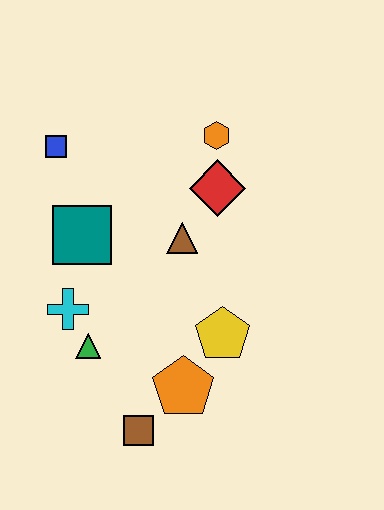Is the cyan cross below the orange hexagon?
Yes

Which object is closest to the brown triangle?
The red diamond is closest to the brown triangle.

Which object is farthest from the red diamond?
The brown square is farthest from the red diamond.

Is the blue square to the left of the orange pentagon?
Yes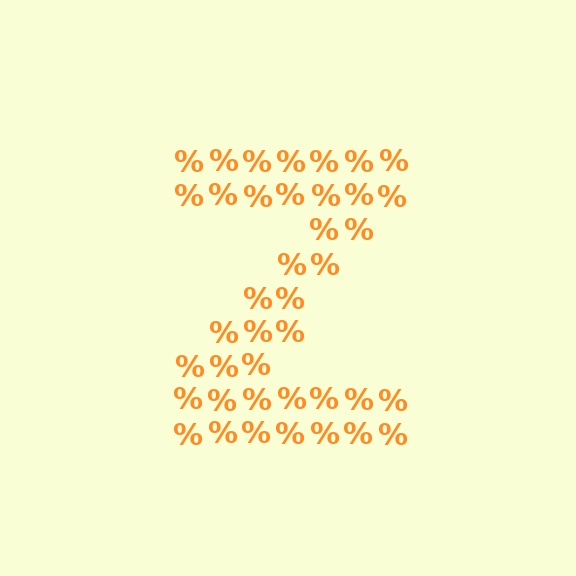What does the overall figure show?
The overall figure shows the letter Z.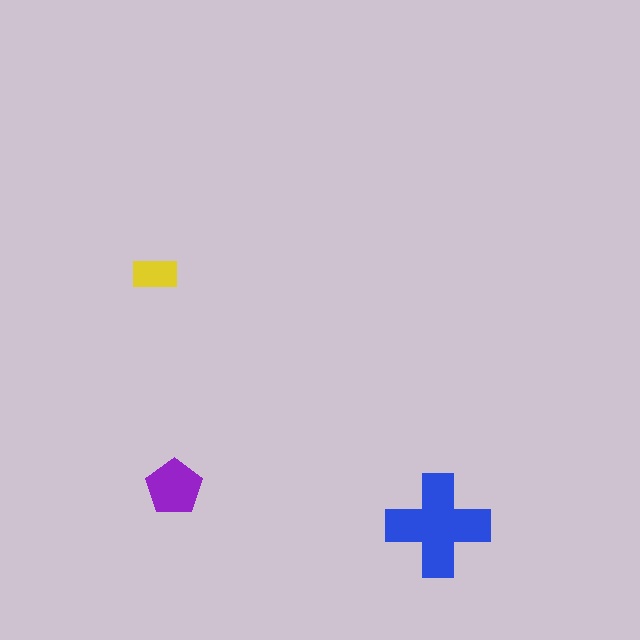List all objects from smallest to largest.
The yellow rectangle, the purple pentagon, the blue cross.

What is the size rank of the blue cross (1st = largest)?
1st.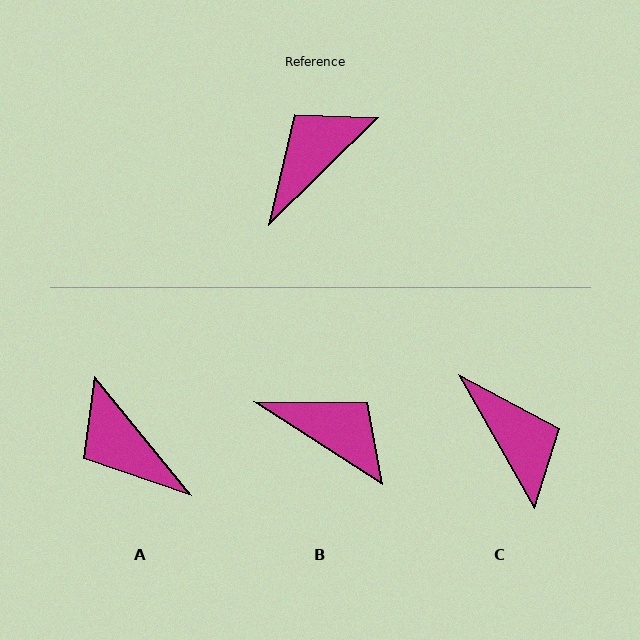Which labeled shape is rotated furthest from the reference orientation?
C, about 105 degrees away.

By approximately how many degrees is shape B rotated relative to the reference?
Approximately 77 degrees clockwise.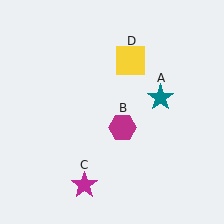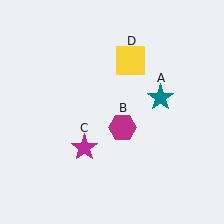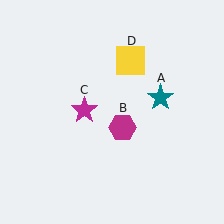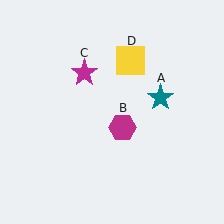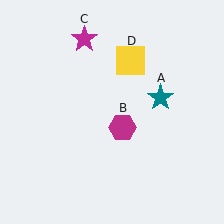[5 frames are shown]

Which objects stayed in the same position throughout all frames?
Teal star (object A) and magenta hexagon (object B) and yellow square (object D) remained stationary.